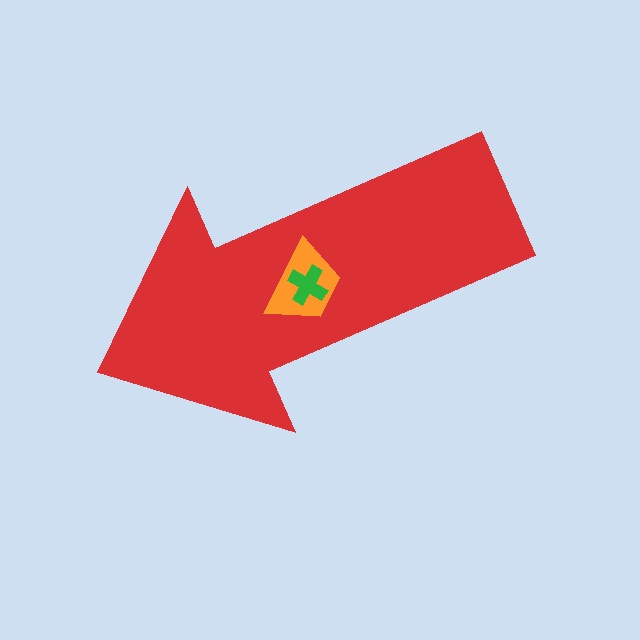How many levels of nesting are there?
3.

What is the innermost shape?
The green cross.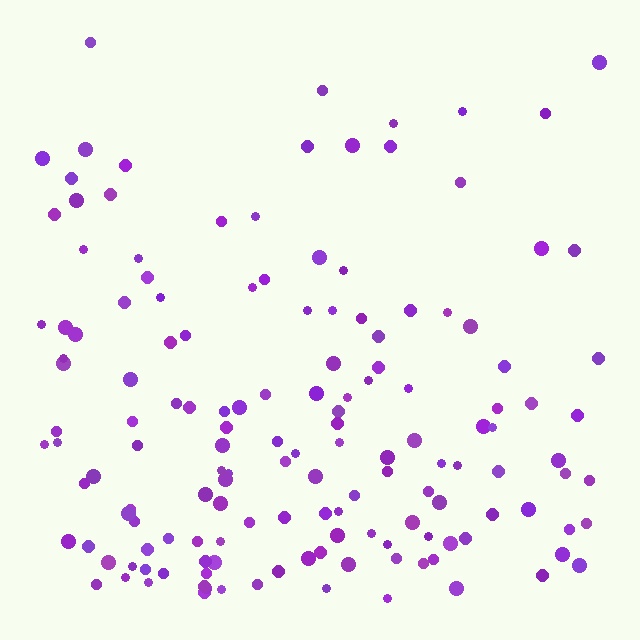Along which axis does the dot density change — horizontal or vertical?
Vertical.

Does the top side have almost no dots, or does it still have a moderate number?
Still a moderate number, just noticeably fewer than the bottom.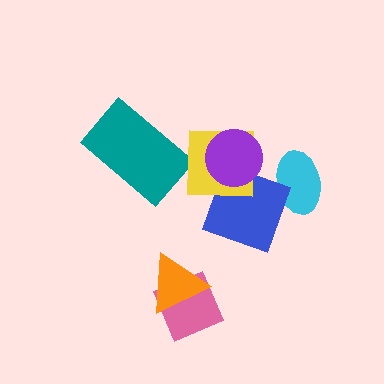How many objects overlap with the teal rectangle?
1 object overlaps with the teal rectangle.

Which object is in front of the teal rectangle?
The yellow square is in front of the teal rectangle.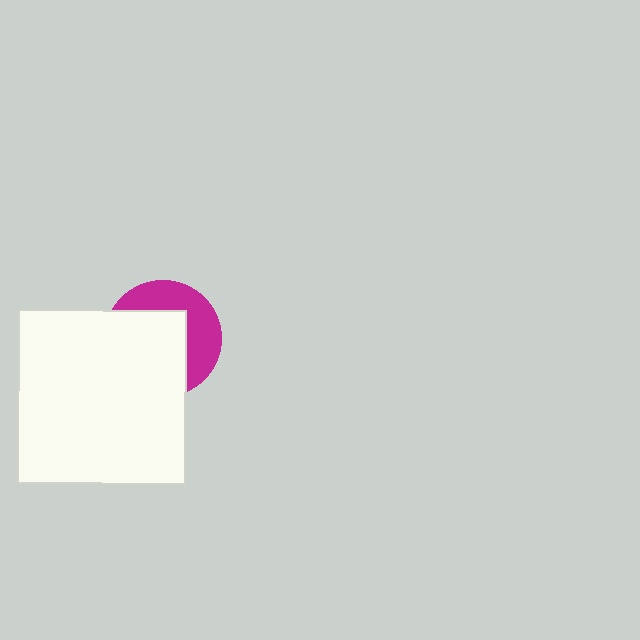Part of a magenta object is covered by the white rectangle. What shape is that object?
It is a circle.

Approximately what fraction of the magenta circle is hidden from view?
Roughly 59% of the magenta circle is hidden behind the white rectangle.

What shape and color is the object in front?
The object in front is a white rectangle.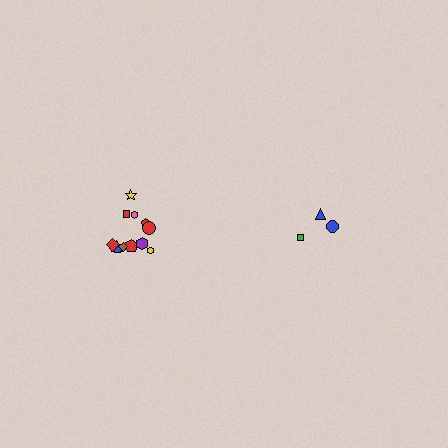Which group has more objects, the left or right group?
The left group.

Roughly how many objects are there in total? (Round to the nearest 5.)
Roughly 15 objects in total.